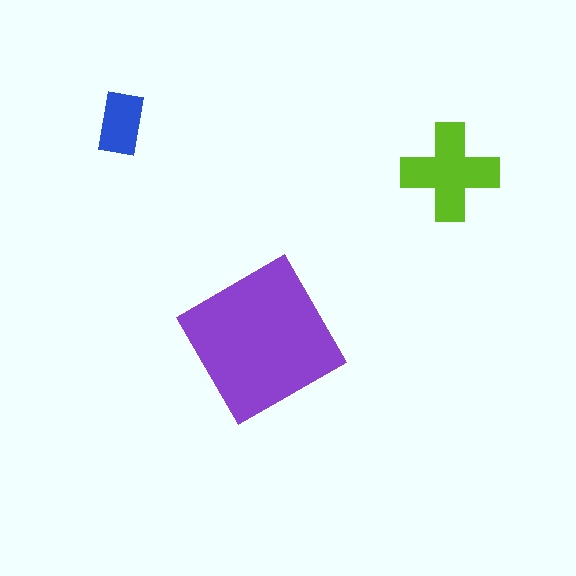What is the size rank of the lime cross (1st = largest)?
2nd.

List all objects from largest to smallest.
The purple diamond, the lime cross, the blue rectangle.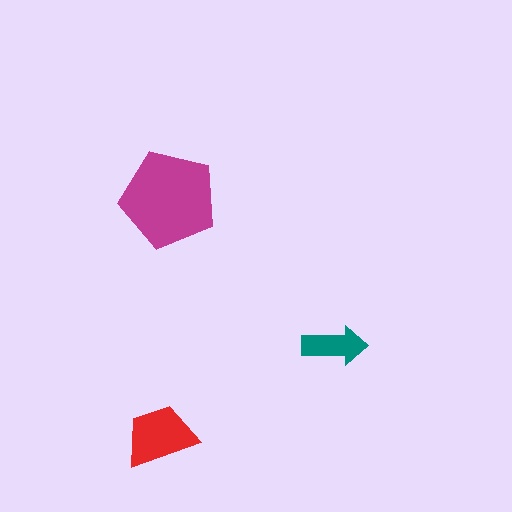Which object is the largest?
The magenta pentagon.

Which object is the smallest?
The teal arrow.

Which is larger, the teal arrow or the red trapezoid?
The red trapezoid.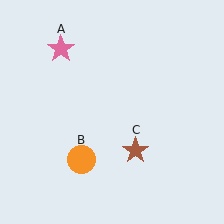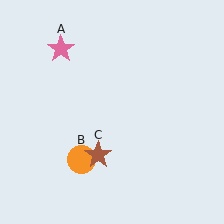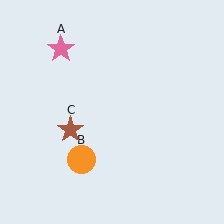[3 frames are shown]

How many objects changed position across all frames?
1 object changed position: brown star (object C).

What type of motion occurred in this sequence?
The brown star (object C) rotated clockwise around the center of the scene.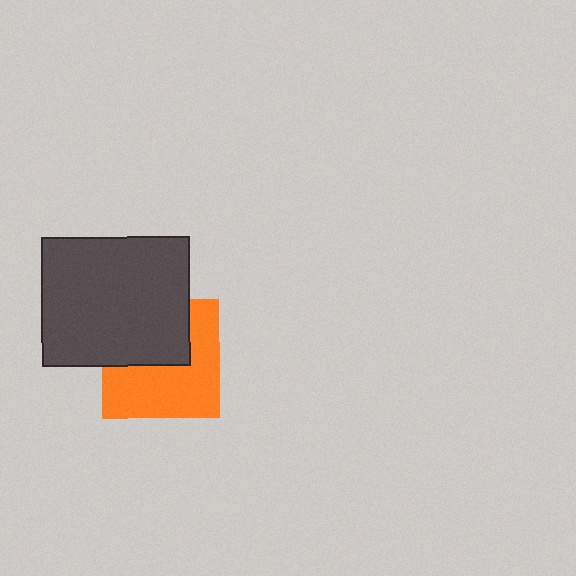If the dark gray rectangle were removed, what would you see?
You would see the complete orange square.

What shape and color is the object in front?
The object in front is a dark gray rectangle.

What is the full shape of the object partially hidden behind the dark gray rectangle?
The partially hidden object is an orange square.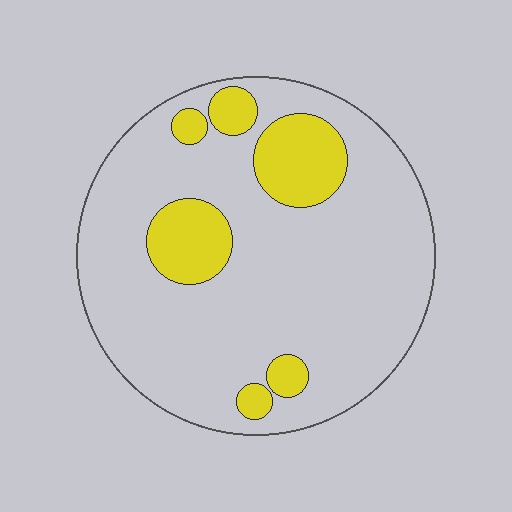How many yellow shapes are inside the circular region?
6.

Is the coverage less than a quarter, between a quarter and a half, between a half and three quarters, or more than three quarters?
Less than a quarter.